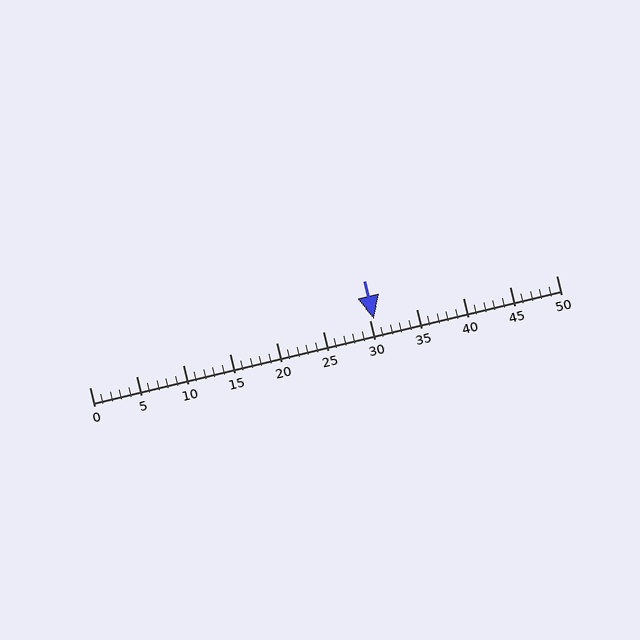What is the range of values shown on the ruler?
The ruler shows values from 0 to 50.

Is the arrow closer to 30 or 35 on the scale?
The arrow is closer to 30.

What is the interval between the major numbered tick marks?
The major tick marks are spaced 5 units apart.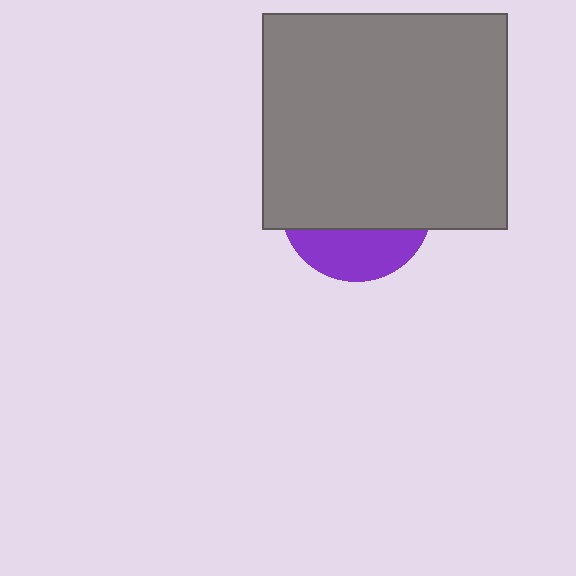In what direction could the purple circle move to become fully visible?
The purple circle could move down. That would shift it out from behind the gray rectangle entirely.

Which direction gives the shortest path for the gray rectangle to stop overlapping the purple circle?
Moving up gives the shortest separation.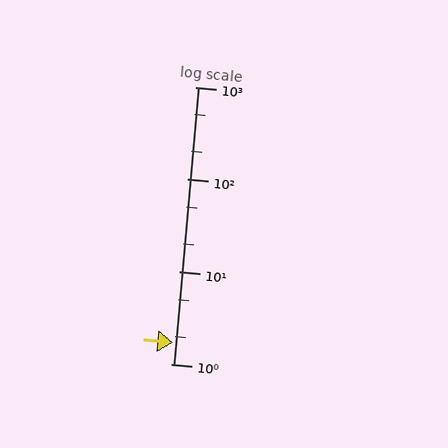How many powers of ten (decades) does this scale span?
The scale spans 3 decades, from 1 to 1000.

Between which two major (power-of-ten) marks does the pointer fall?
The pointer is between 1 and 10.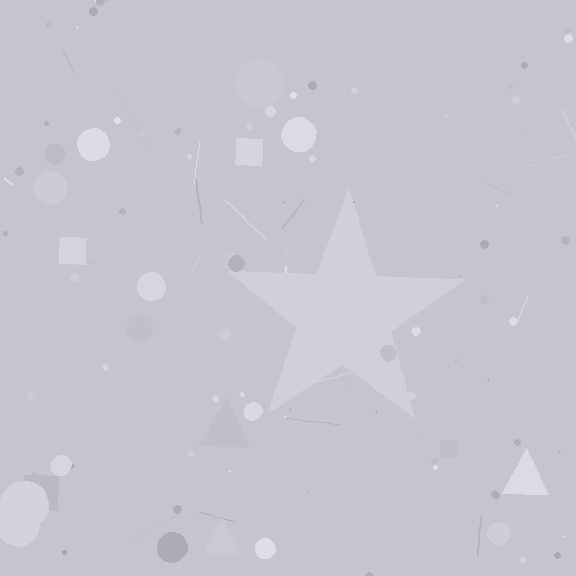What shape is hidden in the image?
A star is hidden in the image.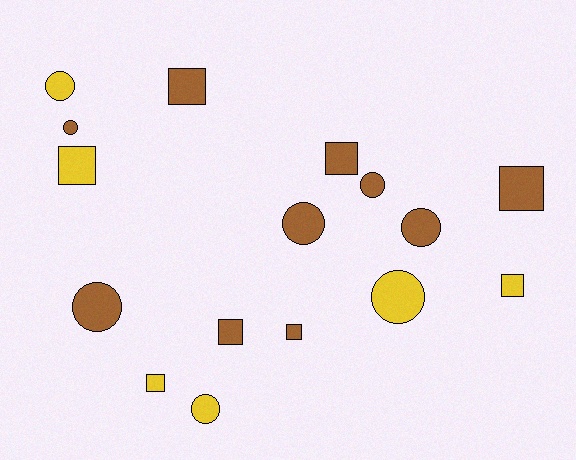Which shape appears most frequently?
Circle, with 8 objects.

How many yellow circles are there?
There are 3 yellow circles.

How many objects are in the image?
There are 16 objects.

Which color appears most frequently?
Brown, with 10 objects.